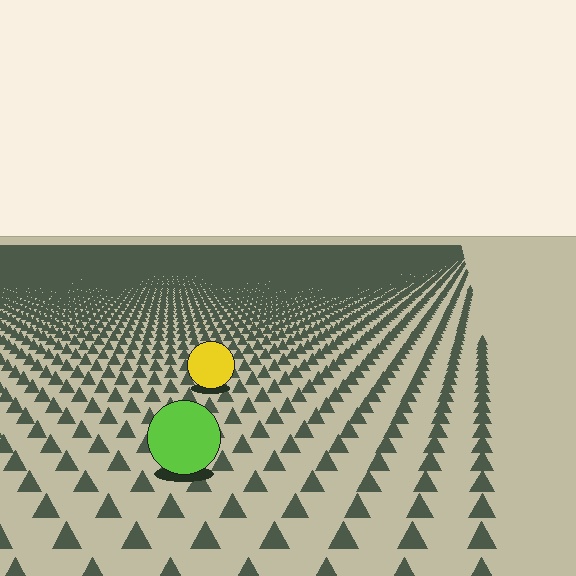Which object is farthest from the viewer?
The yellow circle is farthest from the viewer. It appears smaller and the ground texture around it is denser.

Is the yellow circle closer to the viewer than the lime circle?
No. The lime circle is closer — you can tell from the texture gradient: the ground texture is coarser near it.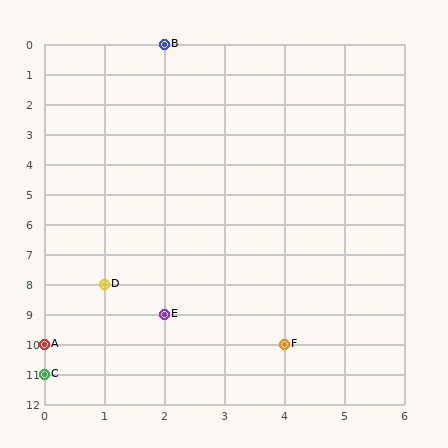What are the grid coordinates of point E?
Point E is at grid coordinates (2, 9).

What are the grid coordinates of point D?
Point D is at grid coordinates (1, 8).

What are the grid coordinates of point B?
Point B is at grid coordinates (2, 0).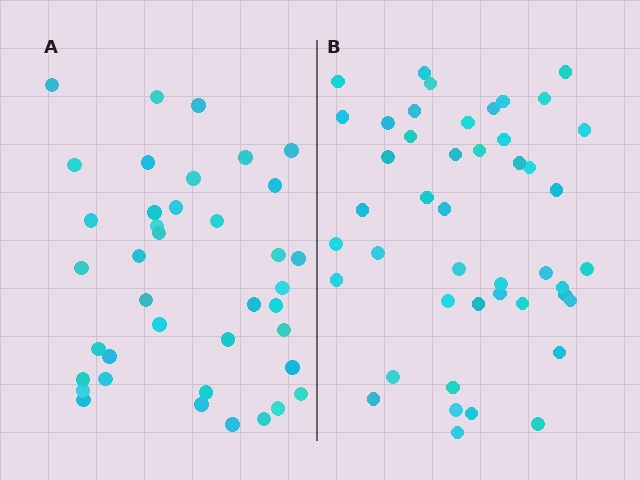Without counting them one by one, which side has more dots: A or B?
Region B (the right region) has more dots.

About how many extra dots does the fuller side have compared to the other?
Region B has about 6 more dots than region A.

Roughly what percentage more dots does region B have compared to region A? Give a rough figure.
About 15% more.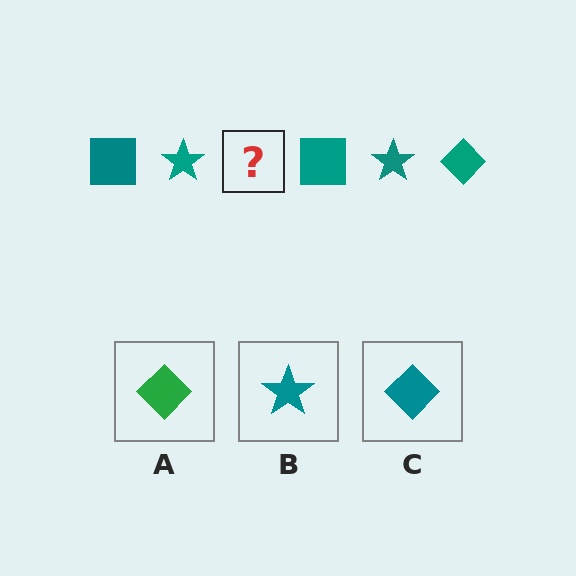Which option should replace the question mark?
Option C.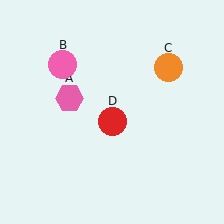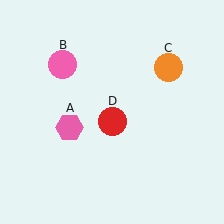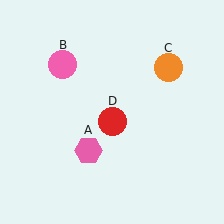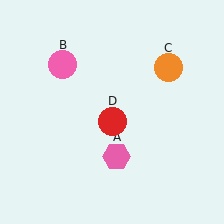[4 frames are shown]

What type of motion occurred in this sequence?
The pink hexagon (object A) rotated counterclockwise around the center of the scene.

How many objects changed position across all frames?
1 object changed position: pink hexagon (object A).